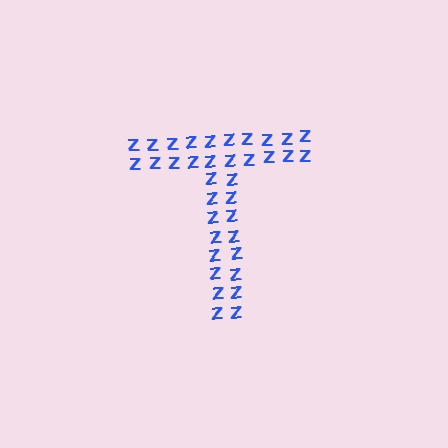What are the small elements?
The small elements are letter Z's.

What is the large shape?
The large shape is the letter T.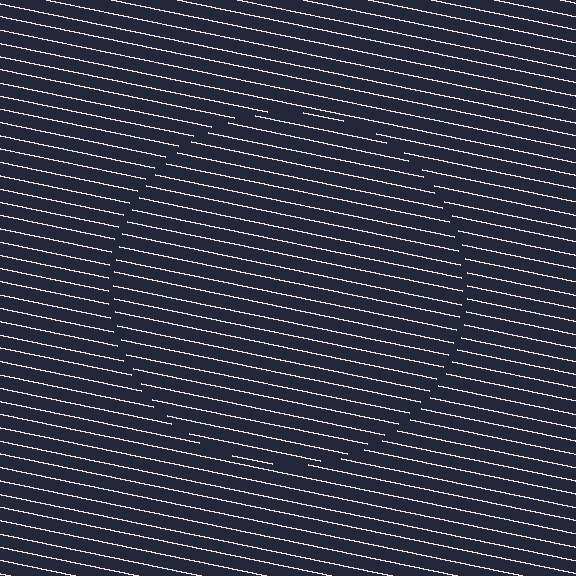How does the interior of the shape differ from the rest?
The interior of the shape contains the same grating, shifted by half a period — the contour is defined by the phase discontinuity where line-ends from the inner and outer gratings abut.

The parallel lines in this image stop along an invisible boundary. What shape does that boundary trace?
An illusory circle. The interior of the shape contains the same grating, shifted by half a period — the contour is defined by the phase discontinuity where line-ends from the inner and outer gratings abut.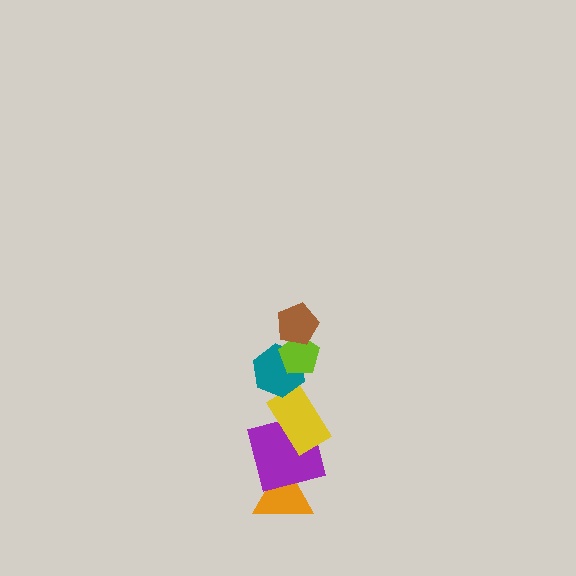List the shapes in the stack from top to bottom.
From top to bottom: the brown pentagon, the lime pentagon, the teal hexagon, the yellow rectangle, the purple square, the orange triangle.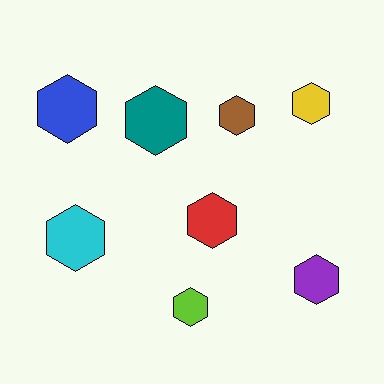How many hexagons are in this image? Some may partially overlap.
There are 8 hexagons.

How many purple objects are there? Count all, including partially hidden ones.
There is 1 purple object.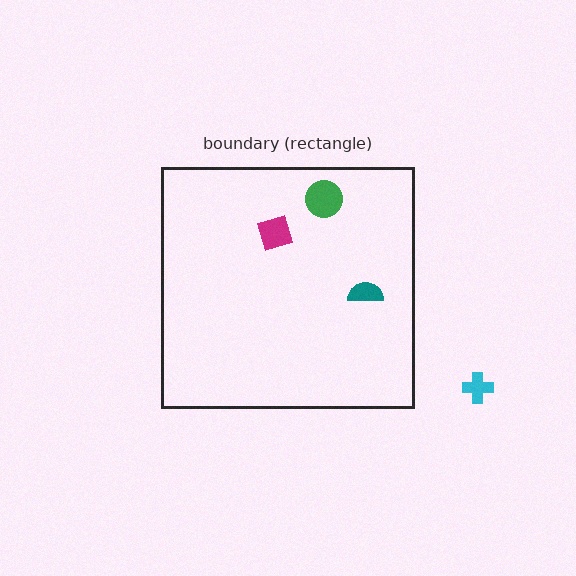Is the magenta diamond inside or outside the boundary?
Inside.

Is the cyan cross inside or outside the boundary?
Outside.